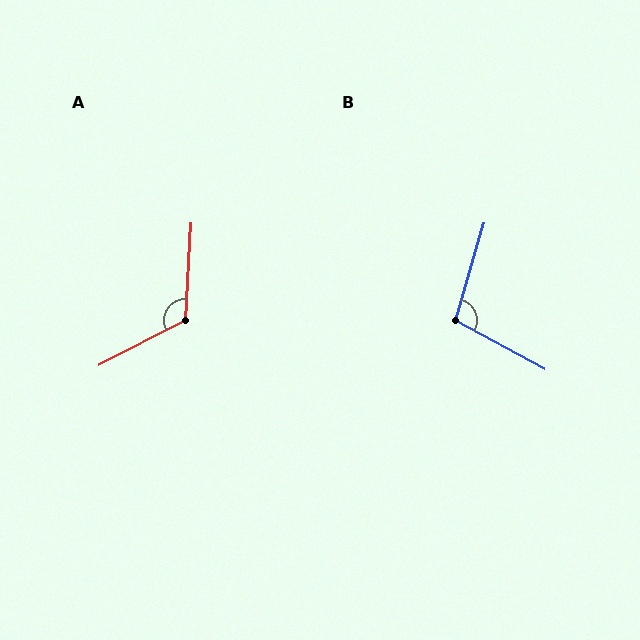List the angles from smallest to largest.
B (102°), A (120°).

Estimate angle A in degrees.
Approximately 120 degrees.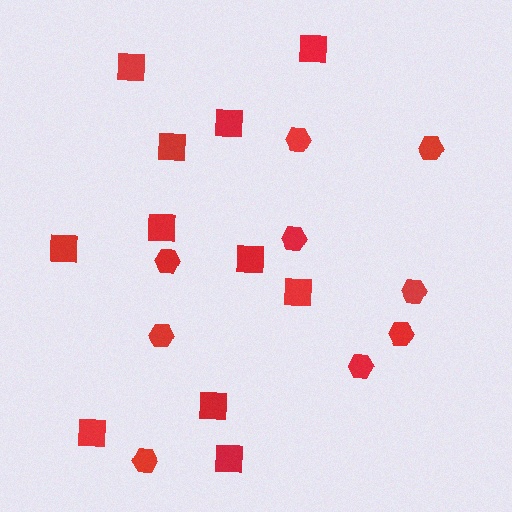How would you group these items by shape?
There are 2 groups: one group of squares (11) and one group of hexagons (9).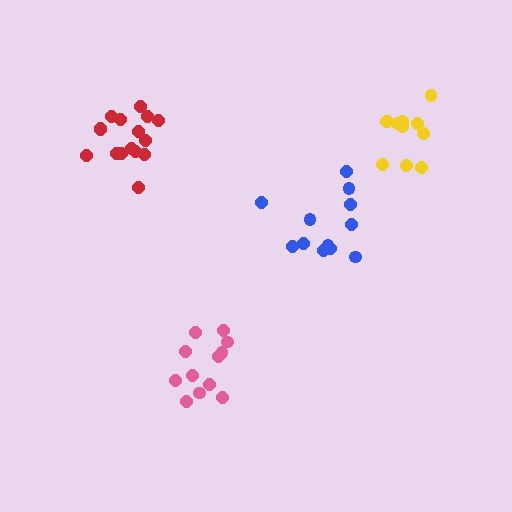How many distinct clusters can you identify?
There are 4 distinct clusters.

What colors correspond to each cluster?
The clusters are colored: blue, red, yellow, pink.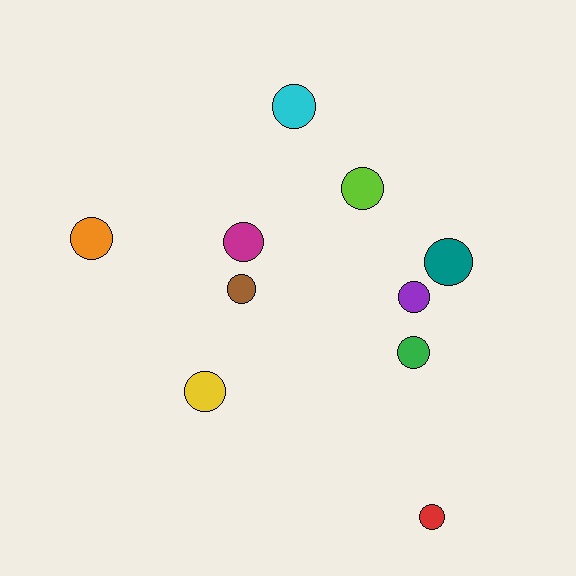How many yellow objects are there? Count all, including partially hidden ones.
There is 1 yellow object.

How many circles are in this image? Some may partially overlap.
There are 10 circles.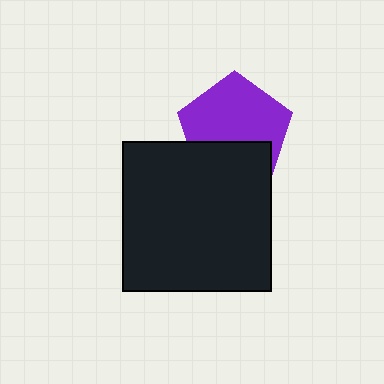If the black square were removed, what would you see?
You would see the complete purple pentagon.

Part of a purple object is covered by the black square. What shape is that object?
It is a pentagon.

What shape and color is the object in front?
The object in front is a black square.